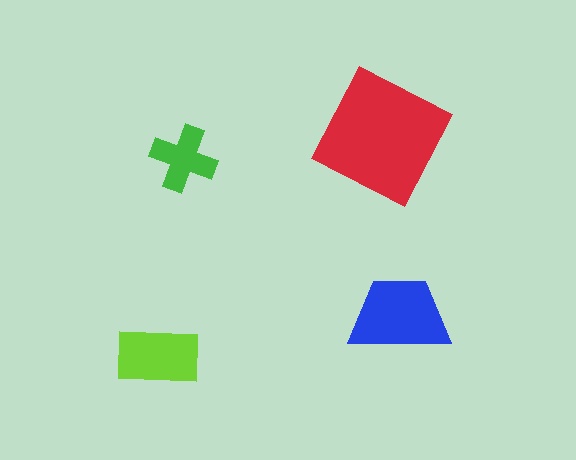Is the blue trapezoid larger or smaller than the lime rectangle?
Larger.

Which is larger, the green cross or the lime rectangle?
The lime rectangle.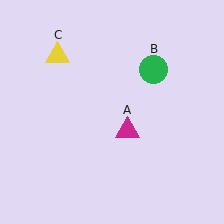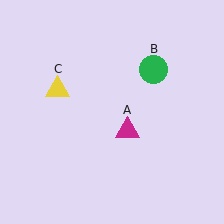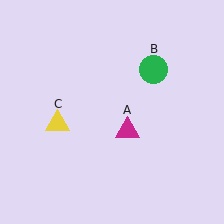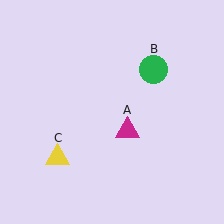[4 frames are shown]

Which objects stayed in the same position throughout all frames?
Magenta triangle (object A) and green circle (object B) remained stationary.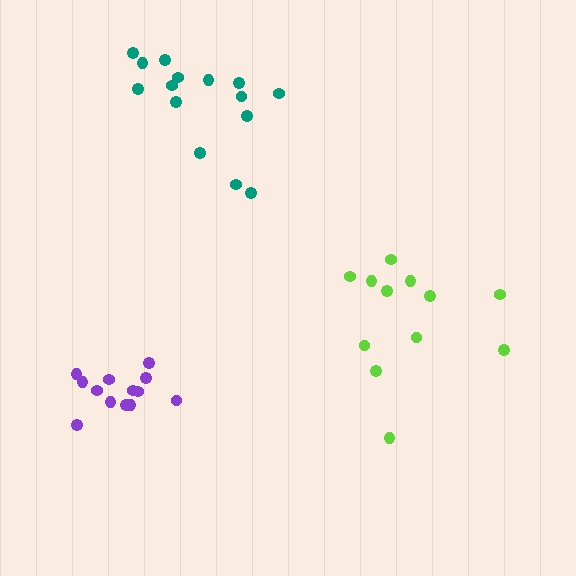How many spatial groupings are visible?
There are 3 spatial groupings.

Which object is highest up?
The teal cluster is topmost.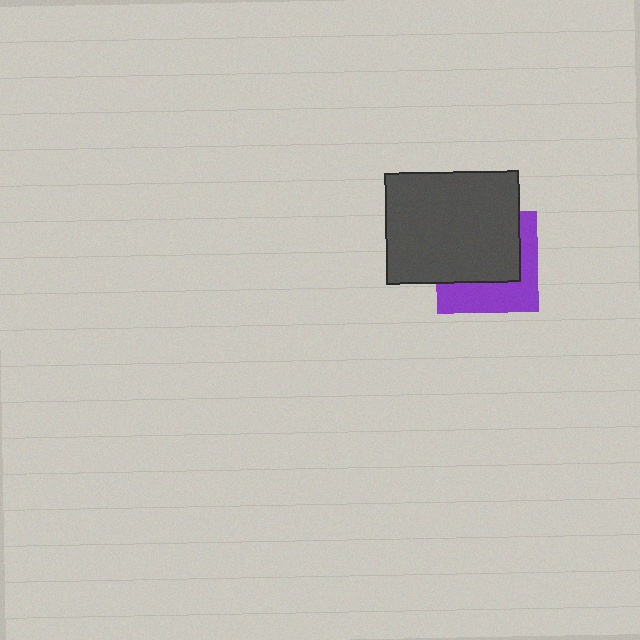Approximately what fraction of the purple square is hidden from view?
Roughly 58% of the purple square is hidden behind the dark gray rectangle.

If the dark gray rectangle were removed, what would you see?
You would see the complete purple square.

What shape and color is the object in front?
The object in front is a dark gray rectangle.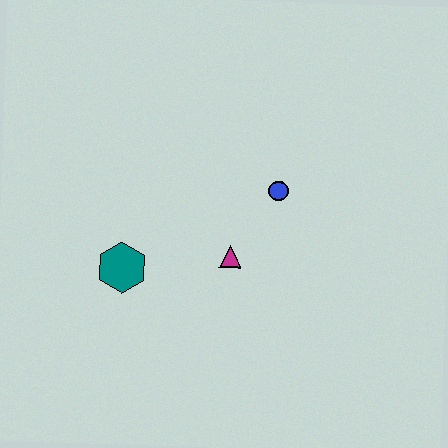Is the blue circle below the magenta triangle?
No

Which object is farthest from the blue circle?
The teal hexagon is farthest from the blue circle.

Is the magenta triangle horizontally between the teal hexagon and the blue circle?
Yes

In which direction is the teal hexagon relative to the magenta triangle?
The teal hexagon is to the left of the magenta triangle.